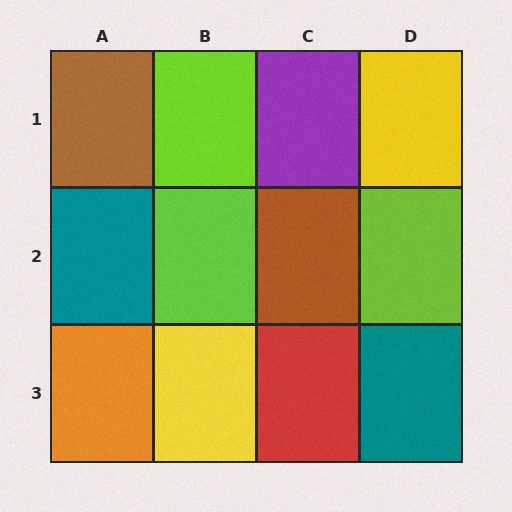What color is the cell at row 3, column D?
Teal.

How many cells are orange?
1 cell is orange.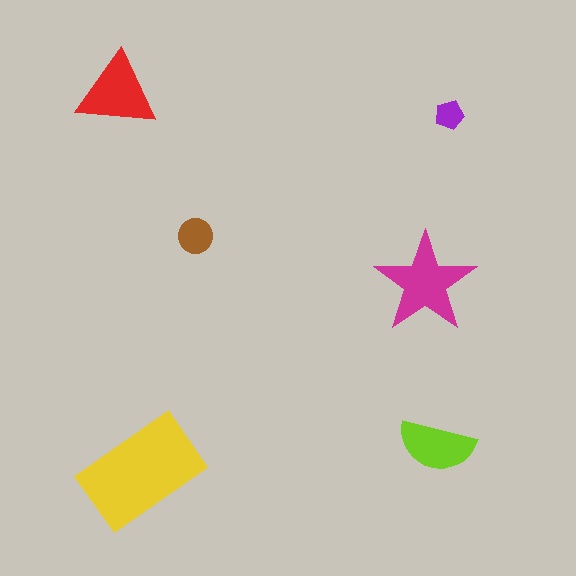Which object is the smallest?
The purple pentagon.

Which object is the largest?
The yellow rectangle.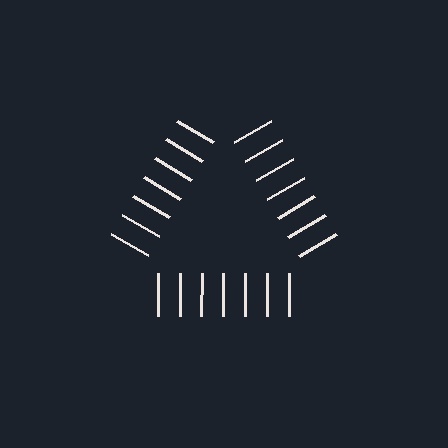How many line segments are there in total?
21 — 7 along each of the 3 edges.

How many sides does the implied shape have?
3 sides — the line-ends trace a triangle.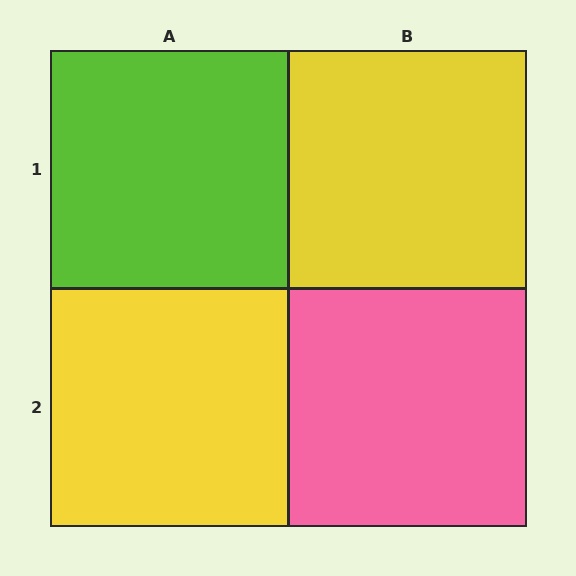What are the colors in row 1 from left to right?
Lime, yellow.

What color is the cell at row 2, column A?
Yellow.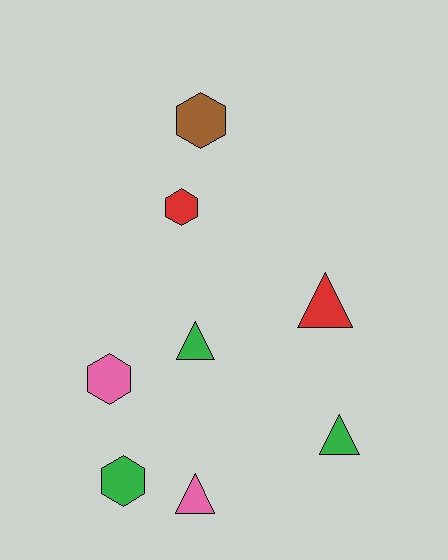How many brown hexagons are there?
There is 1 brown hexagon.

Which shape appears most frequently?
Hexagon, with 4 objects.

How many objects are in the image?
There are 8 objects.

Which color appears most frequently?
Green, with 3 objects.